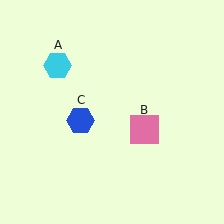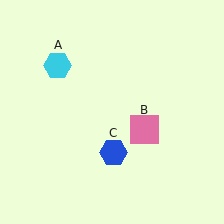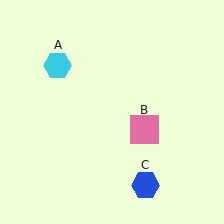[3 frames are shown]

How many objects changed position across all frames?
1 object changed position: blue hexagon (object C).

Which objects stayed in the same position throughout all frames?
Cyan hexagon (object A) and pink square (object B) remained stationary.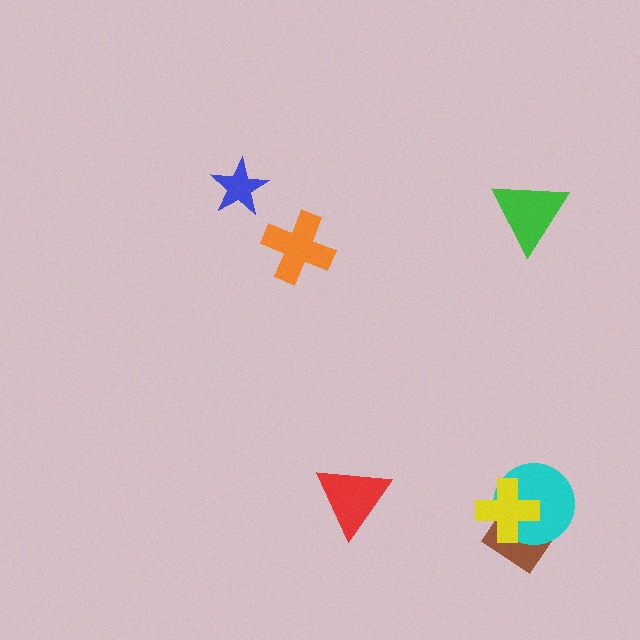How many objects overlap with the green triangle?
0 objects overlap with the green triangle.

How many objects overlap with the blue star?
0 objects overlap with the blue star.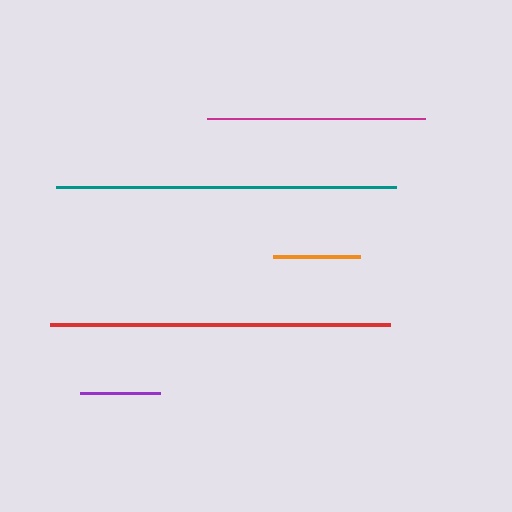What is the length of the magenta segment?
The magenta segment is approximately 219 pixels long.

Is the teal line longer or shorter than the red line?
The teal line is longer than the red line.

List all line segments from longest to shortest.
From longest to shortest: teal, red, magenta, orange, purple.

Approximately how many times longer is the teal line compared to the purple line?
The teal line is approximately 4.2 times the length of the purple line.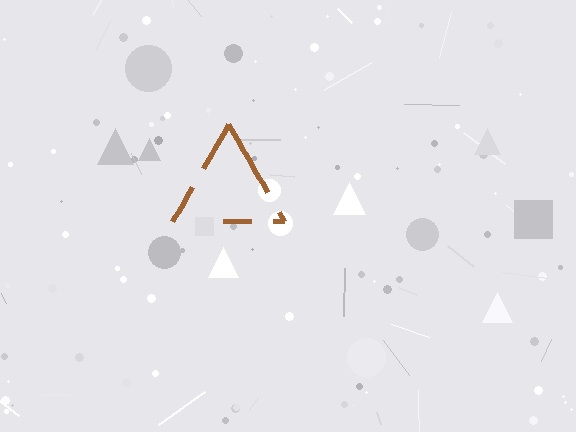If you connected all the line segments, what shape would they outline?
They would outline a triangle.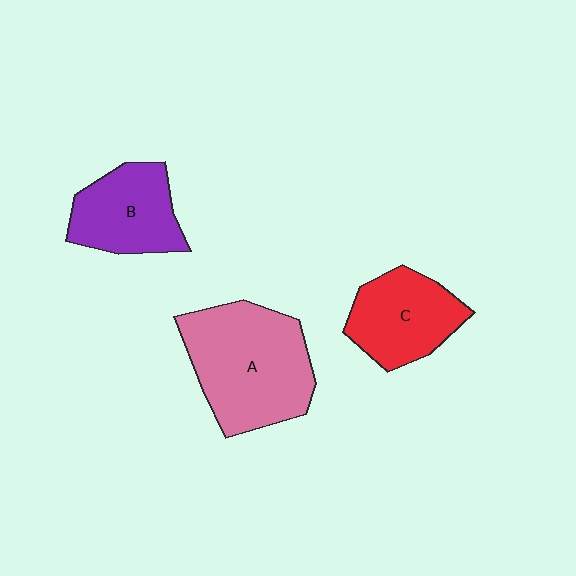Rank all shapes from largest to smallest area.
From largest to smallest: A (pink), C (red), B (purple).